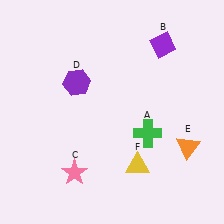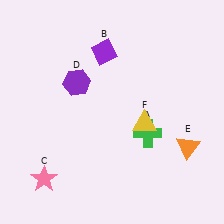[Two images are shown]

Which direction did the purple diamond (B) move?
The purple diamond (B) moved left.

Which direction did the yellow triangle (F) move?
The yellow triangle (F) moved up.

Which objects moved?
The objects that moved are: the purple diamond (B), the pink star (C), the yellow triangle (F).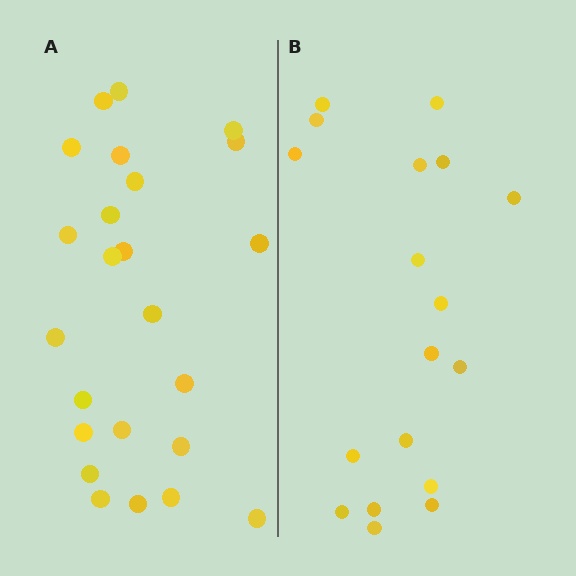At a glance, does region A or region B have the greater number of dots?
Region A (the left region) has more dots.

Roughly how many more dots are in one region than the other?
Region A has about 6 more dots than region B.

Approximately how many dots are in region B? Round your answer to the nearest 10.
About 20 dots. (The exact count is 18, which rounds to 20.)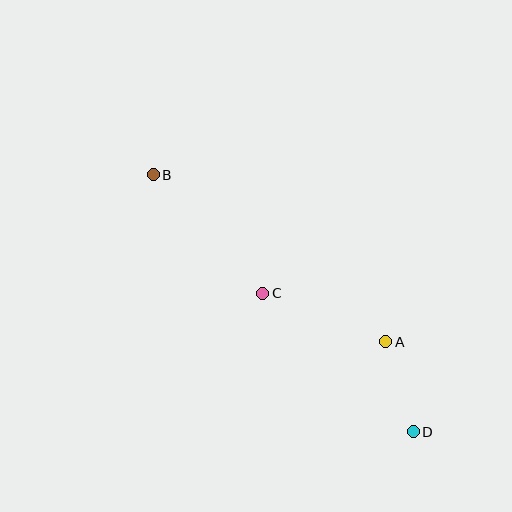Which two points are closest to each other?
Points A and D are closest to each other.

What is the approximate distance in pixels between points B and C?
The distance between B and C is approximately 161 pixels.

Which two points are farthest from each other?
Points B and D are farthest from each other.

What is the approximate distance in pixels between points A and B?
The distance between A and B is approximately 286 pixels.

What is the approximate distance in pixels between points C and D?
The distance between C and D is approximately 205 pixels.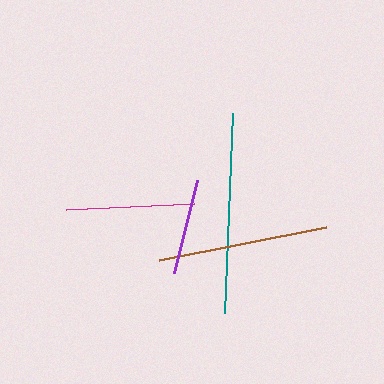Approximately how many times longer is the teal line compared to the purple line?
The teal line is approximately 2.1 times the length of the purple line.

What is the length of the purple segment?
The purple segment is approximately 96 pixels long.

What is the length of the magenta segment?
The magenta segment is approximately 128 pixels long.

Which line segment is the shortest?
The purple line is the shortest at approximately 96 pixels.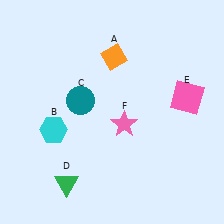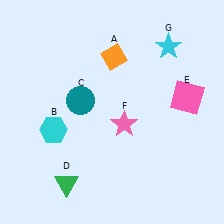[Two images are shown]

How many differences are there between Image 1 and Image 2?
There is 1 difference between the two images.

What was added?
A cyan star (G) was added in Image 2.